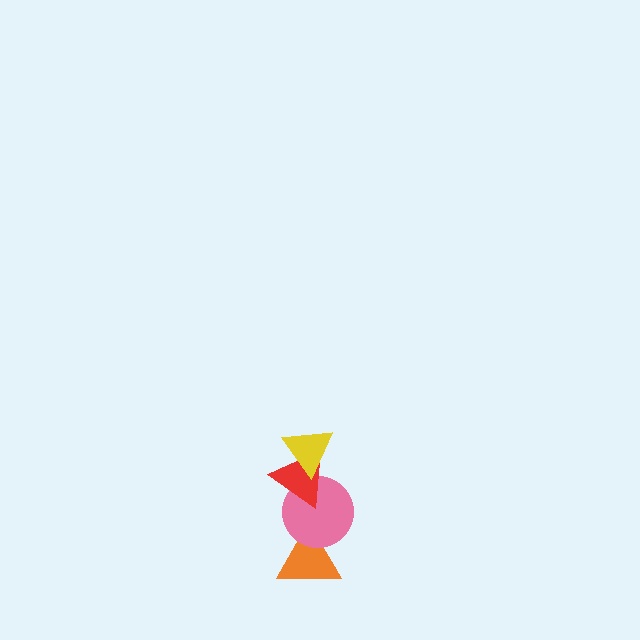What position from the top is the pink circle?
The pink circle is 3rd from the top.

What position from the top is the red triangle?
The red triangle is 2nd from the top.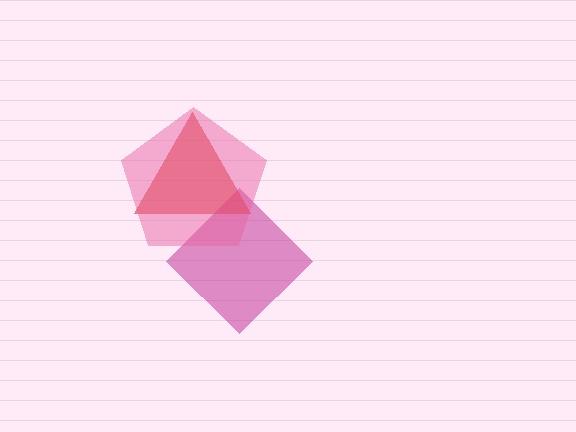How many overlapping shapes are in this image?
There are 3 overlapping shapes in the image.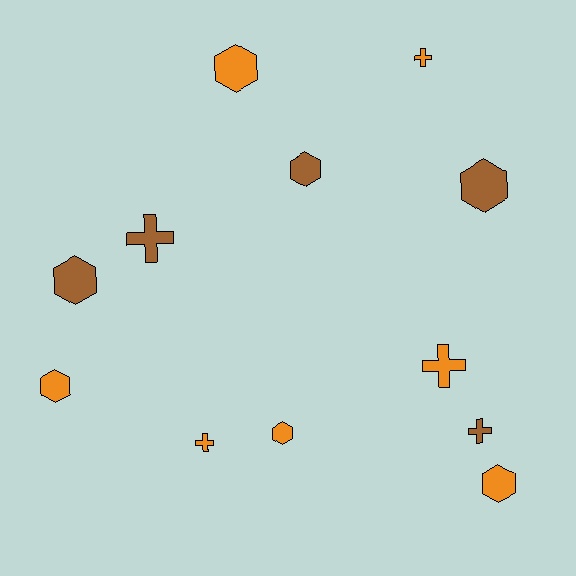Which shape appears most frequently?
Hexagon, with 7 objects.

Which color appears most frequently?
Orange, with 7 objects.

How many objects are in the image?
There are 12 objects.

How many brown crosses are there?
There are 2 brown crosses.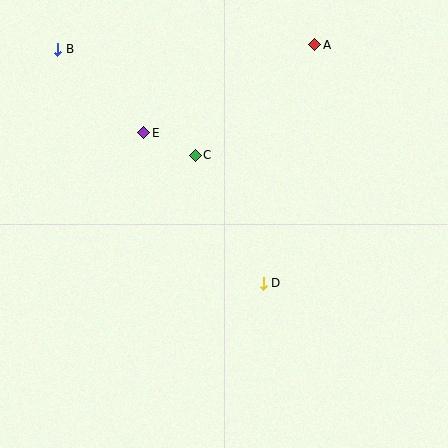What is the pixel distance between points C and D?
The distance between C and D is 145 pixels.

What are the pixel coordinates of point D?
Point D is at (263, 283).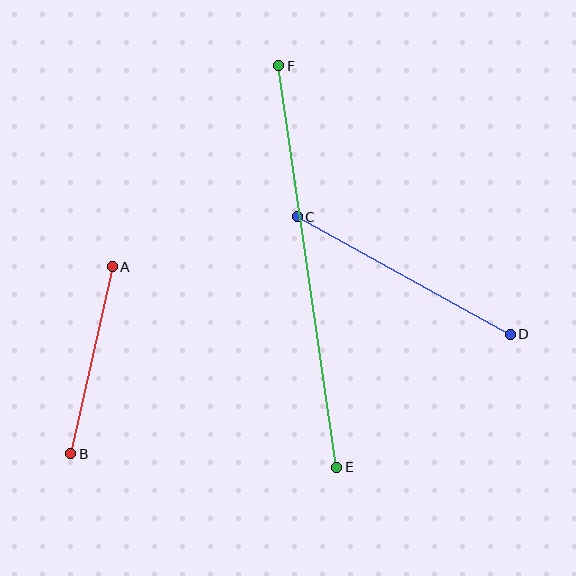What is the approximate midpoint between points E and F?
The midpoint is at approximately (308, 267) pixels.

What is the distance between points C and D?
The distance is approximately 243 pixels.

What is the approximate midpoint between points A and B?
The midpoint is at approximately (92, 360) pixels.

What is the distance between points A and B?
The distance is approximately 191 pixels.